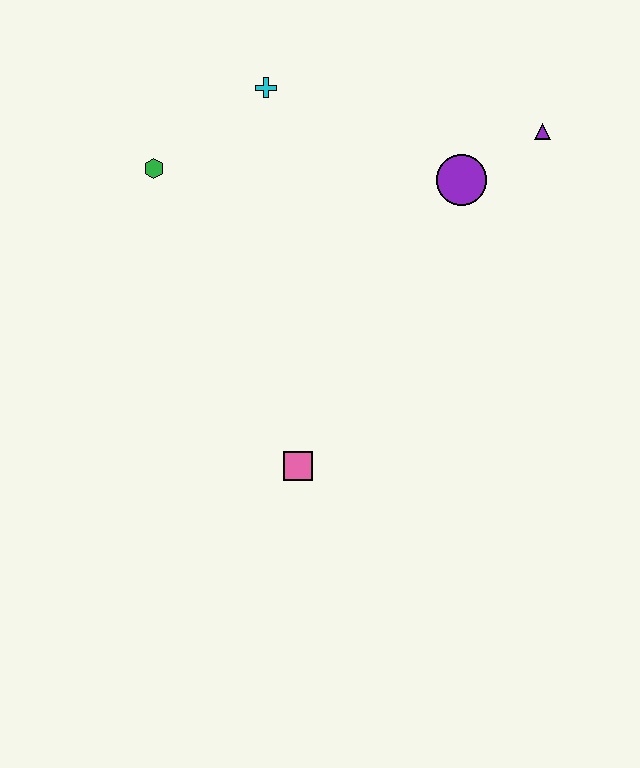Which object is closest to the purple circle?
The purple triangle is closest to the purple circle.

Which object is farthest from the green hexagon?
The purple triangle is farthest from the green hexagon.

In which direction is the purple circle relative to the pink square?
The purple circle is above the pink square.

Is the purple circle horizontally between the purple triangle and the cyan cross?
Yes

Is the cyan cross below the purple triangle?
No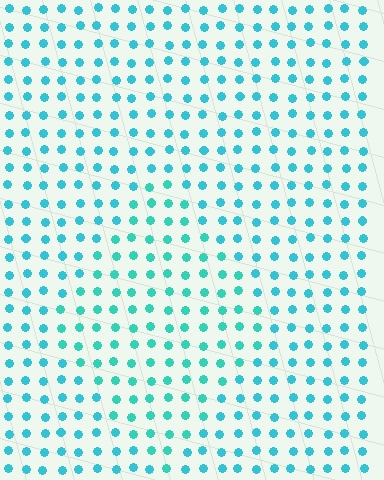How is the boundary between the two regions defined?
The boundary is defined purely by a slight shift in hue (about 17 degrees). Spacing, size, and orientation are identical on both sides.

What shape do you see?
I see a diamond.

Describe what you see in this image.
The image is filled with small cyan elements in a uniform arrangement. A diamond-shaped region is visible where the elements are tinted to a slightly different hue, forming a subtle color boundary.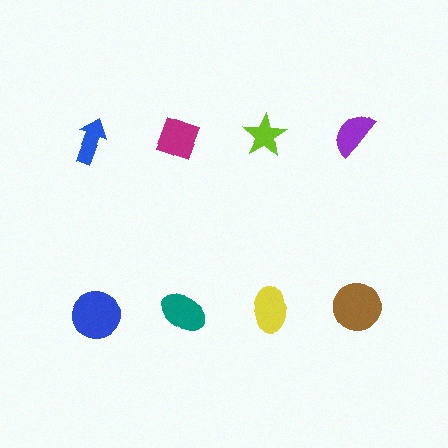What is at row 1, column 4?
A purple semicircle.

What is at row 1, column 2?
A magenta diamond.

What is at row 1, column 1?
A blue arrow.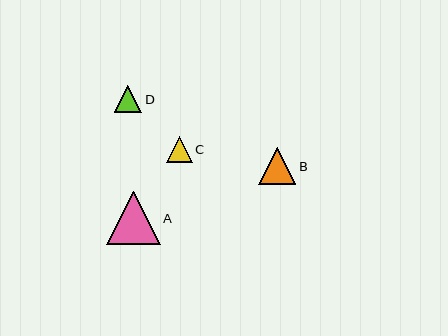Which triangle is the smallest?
Triangle C is the smallest with a size of approximately 26 pixels.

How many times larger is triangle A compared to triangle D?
Triangle A is approximately 1.9 times the size of triangle D.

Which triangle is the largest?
Triangle A is the largest with a size of approximately 53 pixels.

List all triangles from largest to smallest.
From largest to smallest: A, B, D, C.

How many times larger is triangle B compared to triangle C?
Triangle B is approximately 1.4 times the size of triangle C.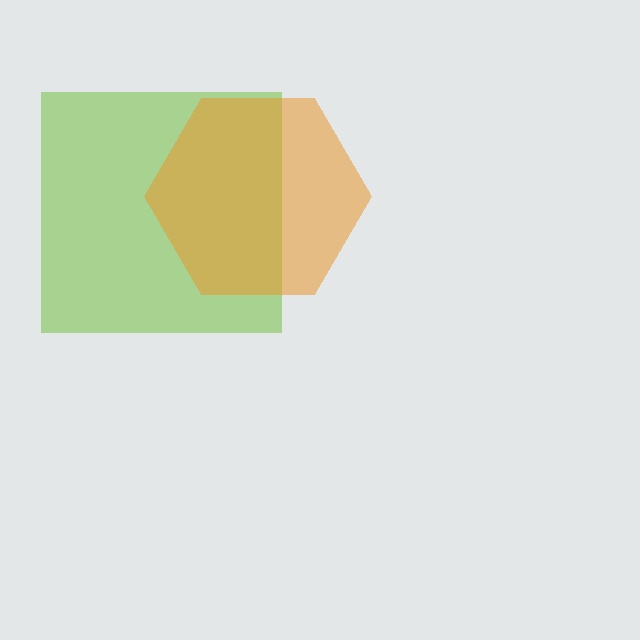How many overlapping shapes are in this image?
There are 2 overlapping shapes in the image.